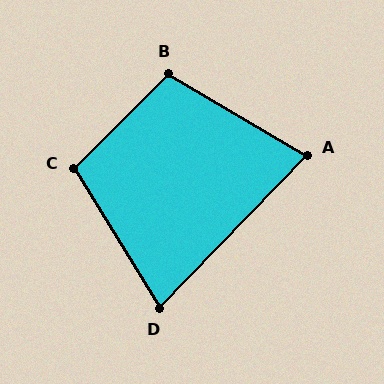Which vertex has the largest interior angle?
B, at approximately 104 degrees.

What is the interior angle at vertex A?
Approximately 76 degrees (acute).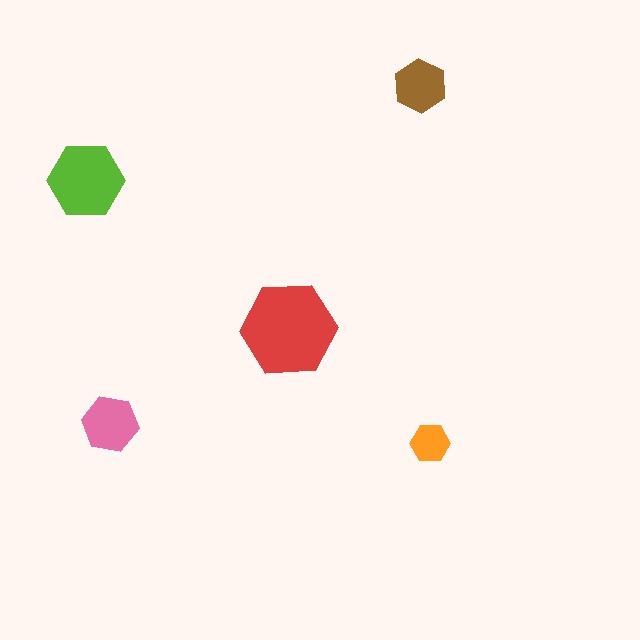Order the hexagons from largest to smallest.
the red one, the lime one, the pink one, the brown one, the orange one.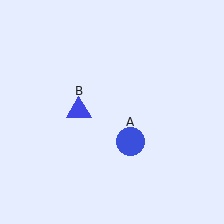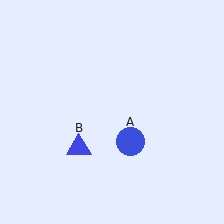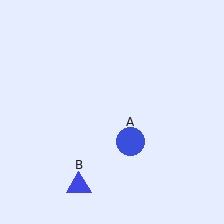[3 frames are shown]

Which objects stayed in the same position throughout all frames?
Blue circle (object A) remained stationary.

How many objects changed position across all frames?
1 object changed position: blue triangle (object B).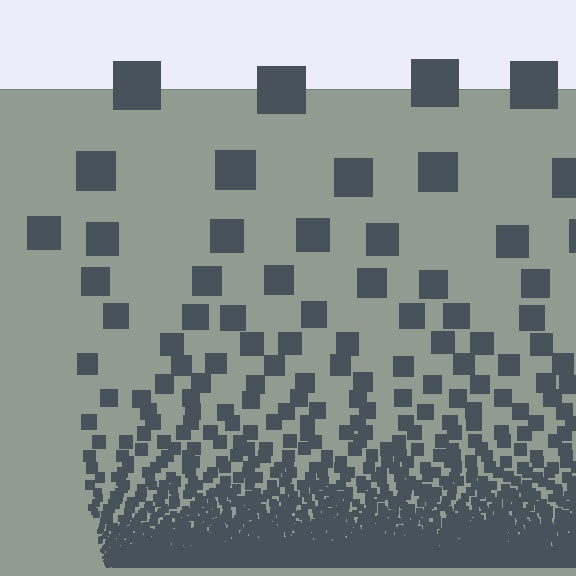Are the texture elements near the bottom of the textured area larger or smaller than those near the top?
Smaller. The gradient is inverted — elements near the bottom are smaller and denser.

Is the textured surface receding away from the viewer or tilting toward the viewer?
The surface appears to tilt toward the viewer. Texture elements get larger and sparser toward the top.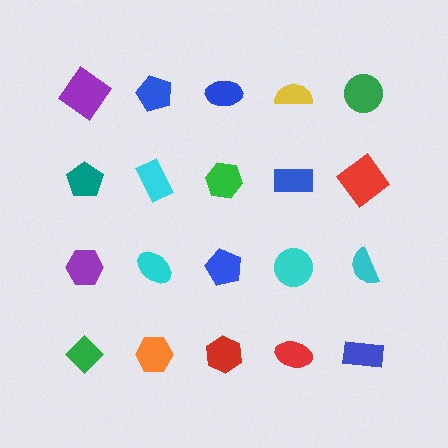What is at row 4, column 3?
A red hexagon.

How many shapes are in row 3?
5 shapes.